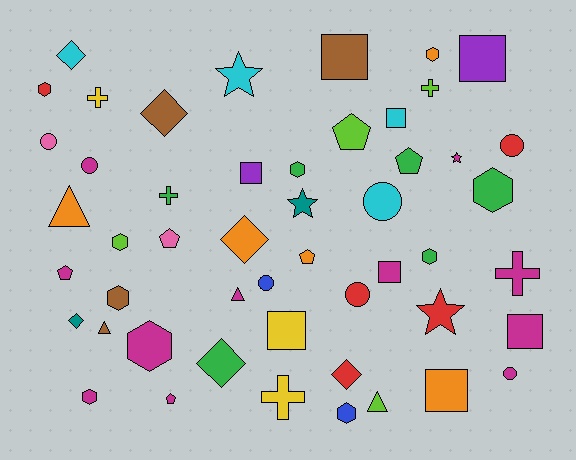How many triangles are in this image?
There are 4 triangles.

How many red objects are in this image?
There are 5 red objects.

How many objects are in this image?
There are 50 objects.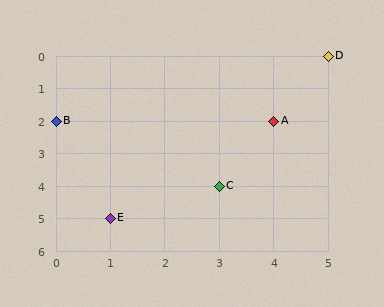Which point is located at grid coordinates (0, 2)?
Point B is at (0, 2).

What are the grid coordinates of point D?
Point D is at grid coordinates (5, 0).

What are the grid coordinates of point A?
Point A is at grid coordinates (4, 2).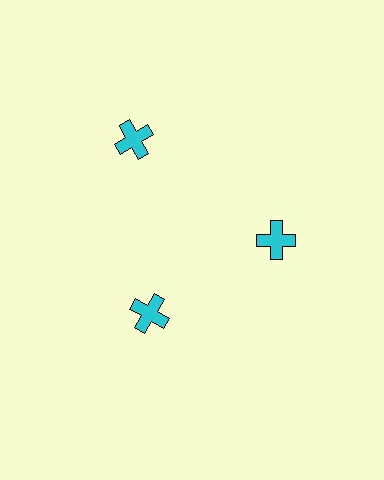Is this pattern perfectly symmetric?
No. The 3 cyan crosses are arranged in a ring, but one element near the 11 o'clock position is pushed outward from the center, breaking the 3-fold rotational symmetry.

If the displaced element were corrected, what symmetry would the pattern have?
It would have 3-fold rotational symmetry — the pattern would map onto itself every 120 degrees.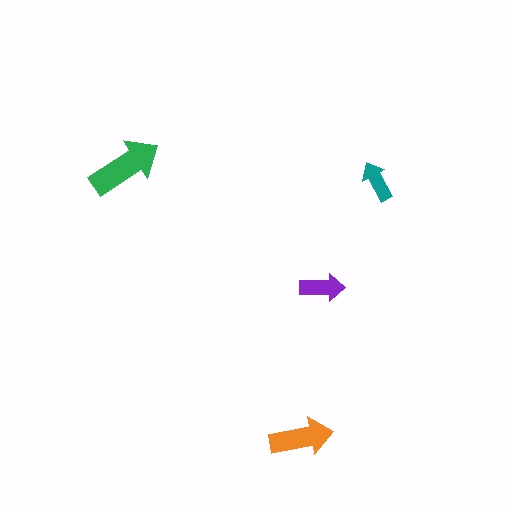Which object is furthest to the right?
The teal arrow is rightmost.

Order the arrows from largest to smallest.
the green one, the orange one, the purple one, the teal one.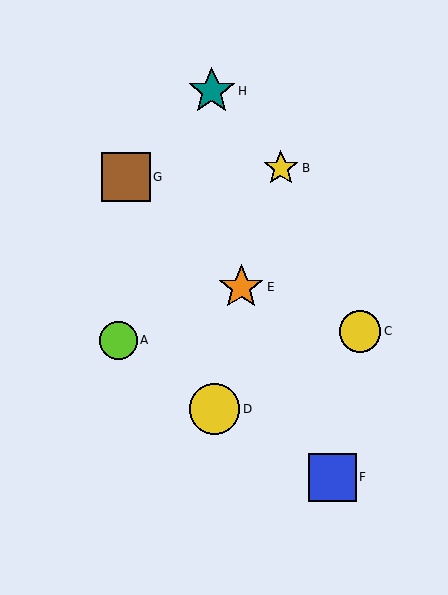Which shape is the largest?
The yellow circle (labeled D) is the largest.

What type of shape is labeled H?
Shape H is a teal star.